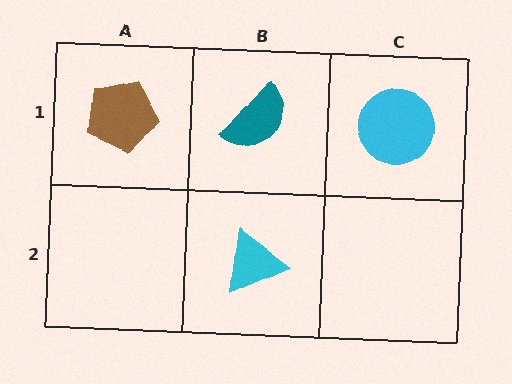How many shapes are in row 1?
3 shapes.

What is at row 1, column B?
A teal semicircle.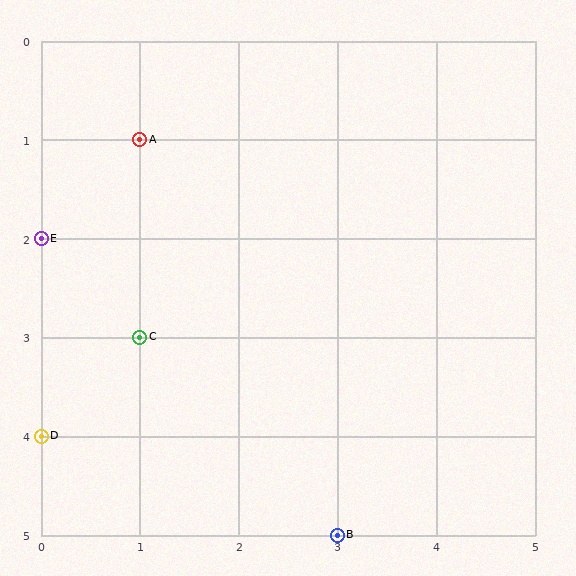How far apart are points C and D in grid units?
Points C and D are 1 column and 1 row apart (about 1.4 grid units diagonally).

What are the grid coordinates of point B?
Point B is at grid coordinates (3, 5).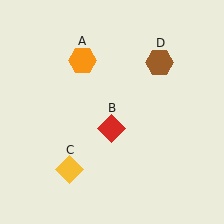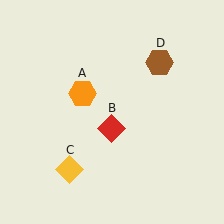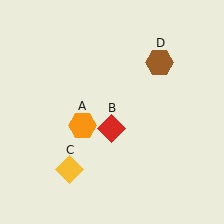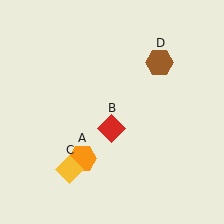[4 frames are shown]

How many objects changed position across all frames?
1 object changed position: orange hexagon (object A).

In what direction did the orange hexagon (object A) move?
The orange hexagon (object A) moved down.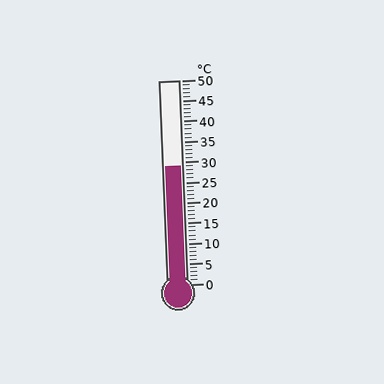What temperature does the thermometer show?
The thermometer shows approximately 29°C.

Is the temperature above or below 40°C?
The temperature is below 40°C.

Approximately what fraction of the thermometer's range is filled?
The thermometer is filled to approximately 60% of its range.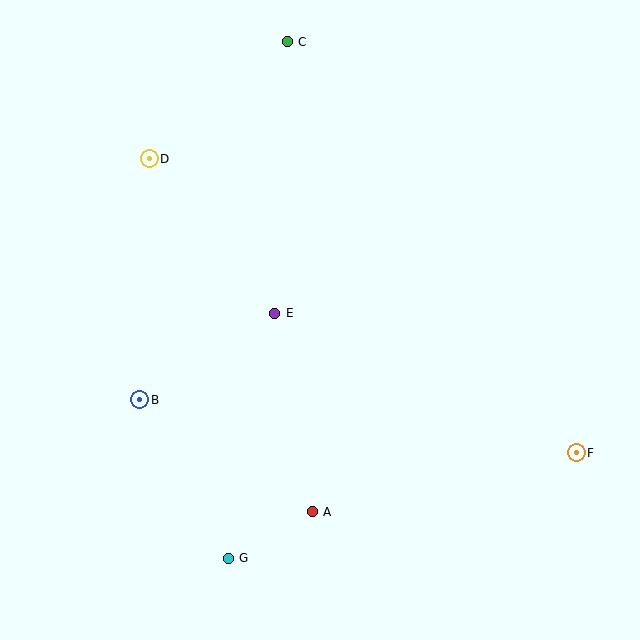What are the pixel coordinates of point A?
Point A is at (312, 512).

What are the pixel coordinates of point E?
Point E is at (275, 313).